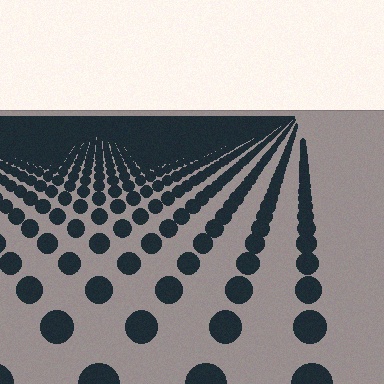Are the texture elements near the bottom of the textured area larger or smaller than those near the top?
Larger. Near the bottom, elements are closer to the viewer and appear at a bigger on-screen size.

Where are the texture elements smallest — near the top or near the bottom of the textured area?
Near the top.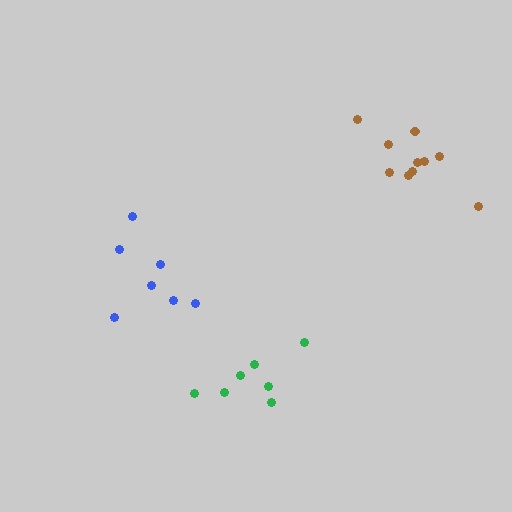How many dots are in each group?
Group 1: 10 dots, Group 2: 7 dots, Group 3: 7 dots (24 total).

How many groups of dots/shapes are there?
There are 3 groups.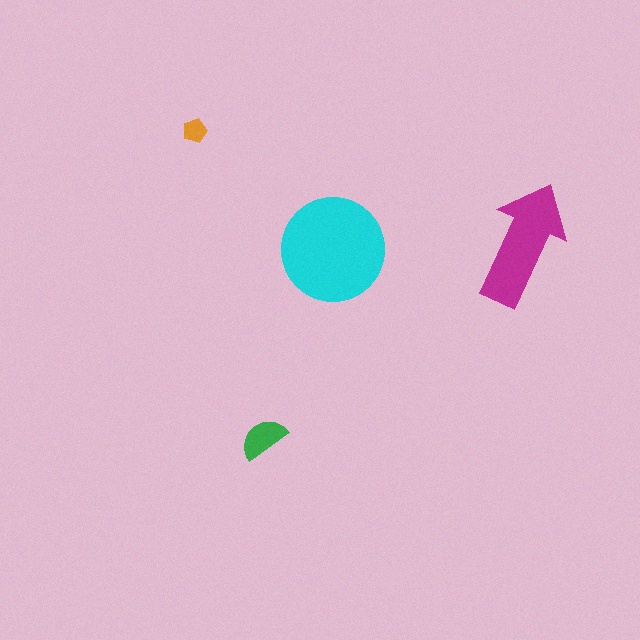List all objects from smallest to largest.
The orange pentagon, the green semicircle, the magenta arrow, the cyan circle.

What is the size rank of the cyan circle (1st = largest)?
1st.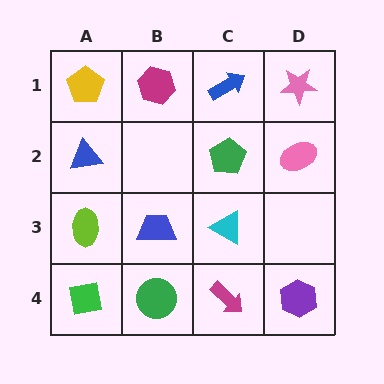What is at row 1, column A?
A yellow pentagon.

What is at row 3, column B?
A blue trapezoid.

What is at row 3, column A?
A lime ellipse.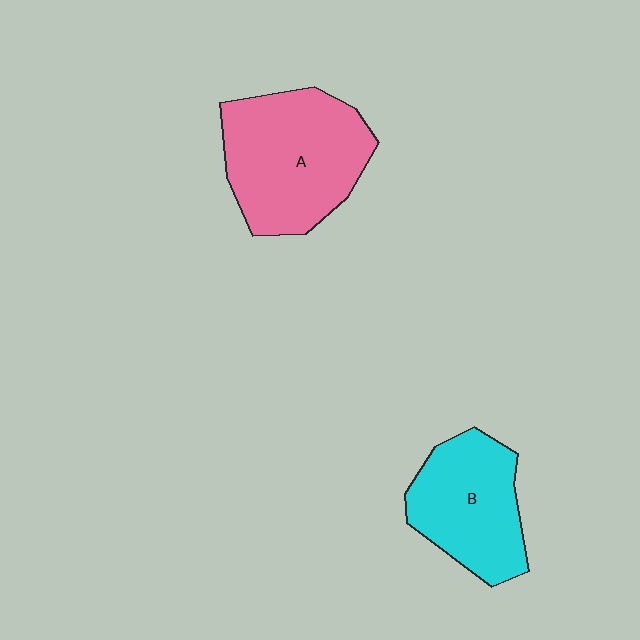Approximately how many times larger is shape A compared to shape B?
Approximately 1.3 times.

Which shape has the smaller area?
Shape B (cyan).